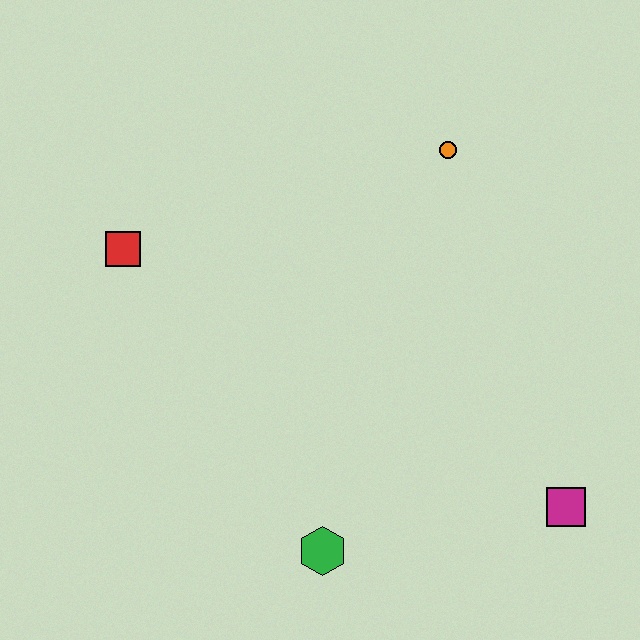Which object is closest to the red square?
The orange circle is closest to the red square.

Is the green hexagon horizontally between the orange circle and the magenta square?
No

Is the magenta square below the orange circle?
Yes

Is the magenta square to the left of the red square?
No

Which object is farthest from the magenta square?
The red square is farthest from the magenta square.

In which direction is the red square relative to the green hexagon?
The red square is above the green hexagon.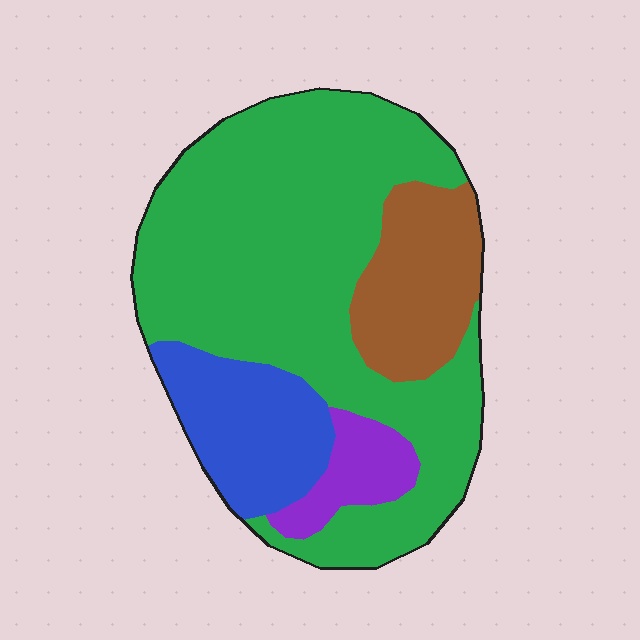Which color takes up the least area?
Purple, at roughly 5%.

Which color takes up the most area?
Green, at roughly 65%.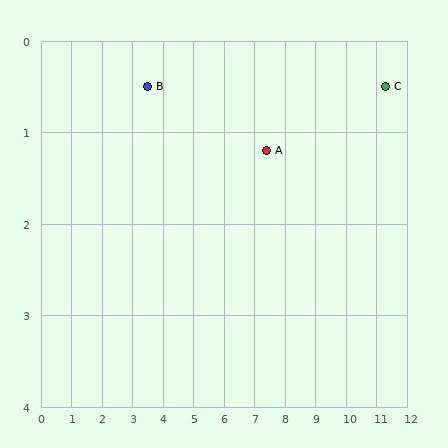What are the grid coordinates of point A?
Point A is at approximately (7.4, 1.2).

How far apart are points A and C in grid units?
Points A and C are about 4.0 grid units apart.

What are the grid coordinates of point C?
Point C is at approximately (11.3, 0.5).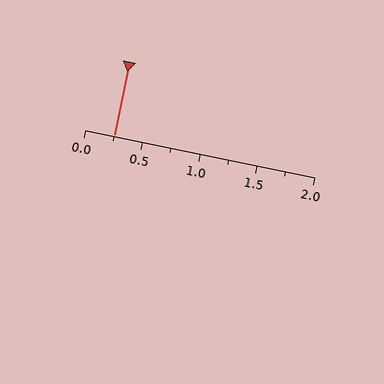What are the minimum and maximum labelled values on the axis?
The axis runs from 0.0 to 2.0.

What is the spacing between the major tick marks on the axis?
The major ticks are spaced 0.5 apart.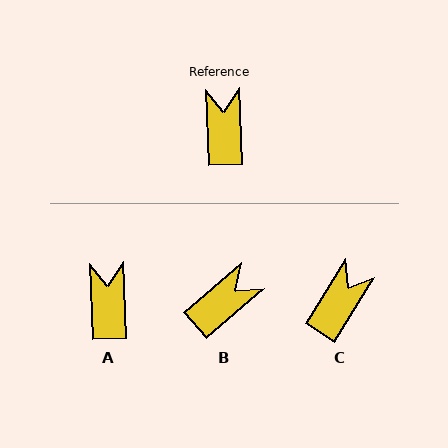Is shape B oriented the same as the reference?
No, it is off by about 51 degrees.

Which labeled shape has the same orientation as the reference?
A.